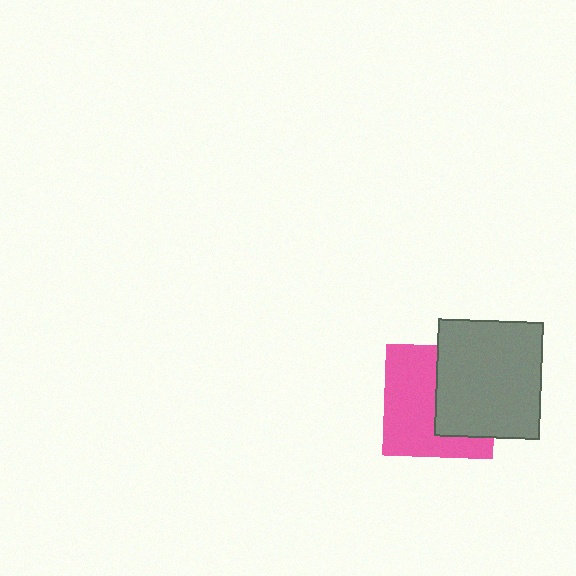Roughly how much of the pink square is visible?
About half of it is visible (roughly 56%).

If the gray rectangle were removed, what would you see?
You would see the complete pink square.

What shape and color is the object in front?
The object in front is a gray rectangle.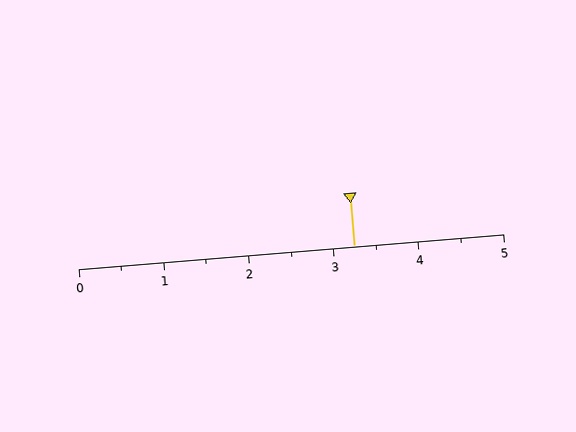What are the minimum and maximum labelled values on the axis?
The axis runs from 0 to 5.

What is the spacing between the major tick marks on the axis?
The major ticks are spaced 1 apart.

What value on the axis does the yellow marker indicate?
The marker indicates approximately 3.2.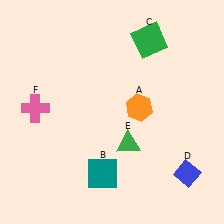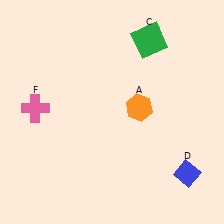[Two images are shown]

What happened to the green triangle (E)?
The green triangle (E) was removed in Image 2. It was in the bottom-right area of Image 1.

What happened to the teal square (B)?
The teal square (B) was removed in Image 2. It was in the bottom-left area of Image 1.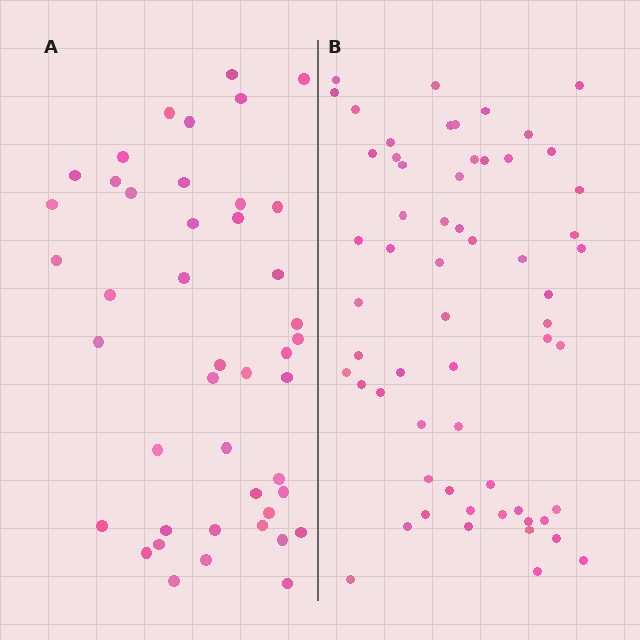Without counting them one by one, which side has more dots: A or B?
Region B (the right region) has more dots.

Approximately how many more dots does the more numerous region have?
Region B has approximately 15 more dots than region A.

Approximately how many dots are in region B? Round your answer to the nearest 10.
About 60 dots.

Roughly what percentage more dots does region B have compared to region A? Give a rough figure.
About 35% more.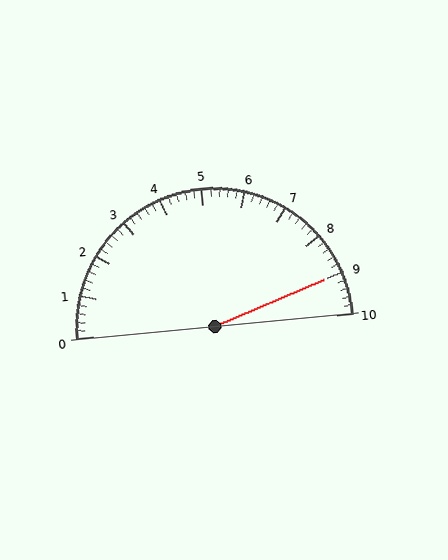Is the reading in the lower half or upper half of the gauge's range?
The reading is in the upper half of the range (0 to 10).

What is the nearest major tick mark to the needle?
The nearest major tick mark is 9.